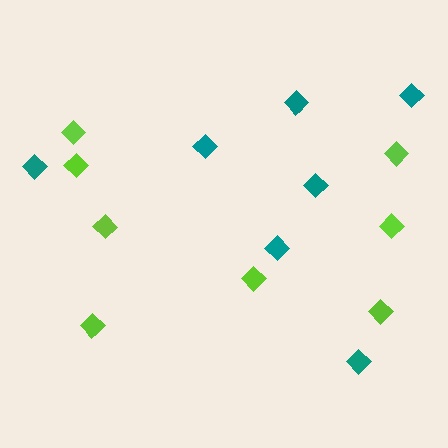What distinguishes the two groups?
There are 2 groups: one group of teal diamonds (7) and one group of lime diamonds (8).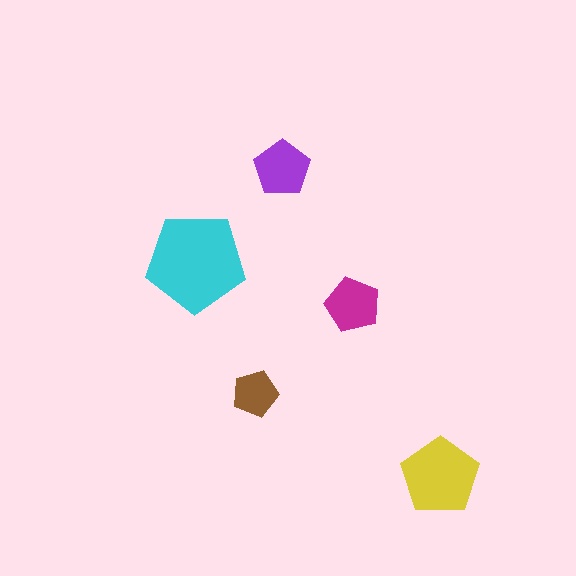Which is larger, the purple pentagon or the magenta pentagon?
The purple one.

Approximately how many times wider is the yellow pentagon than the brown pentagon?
About 1.5 times wider.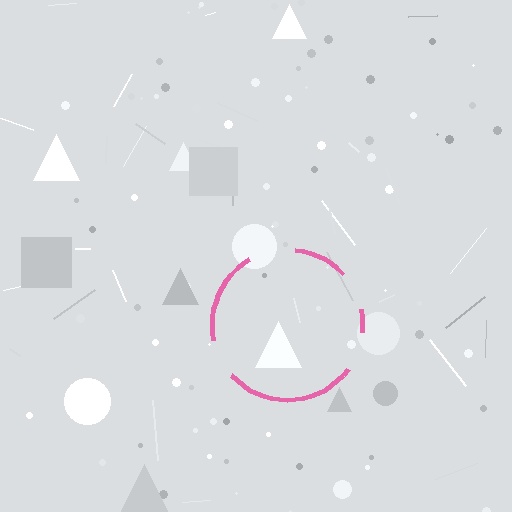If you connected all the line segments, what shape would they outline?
They would outline a circle.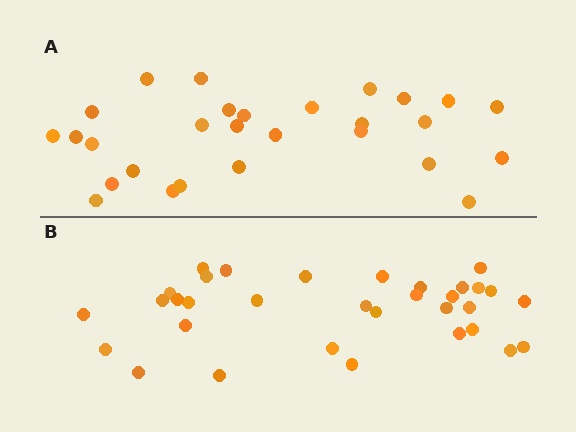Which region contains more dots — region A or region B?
Region B (the bottom region) has more dots.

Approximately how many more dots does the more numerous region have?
Region B has about 5 more dots than region A.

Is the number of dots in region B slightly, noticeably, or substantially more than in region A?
Region B has only slightly more — the two regions are fairly close. The ratio is roughly 1.2 to 1.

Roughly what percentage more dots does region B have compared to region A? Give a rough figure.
About 20% more.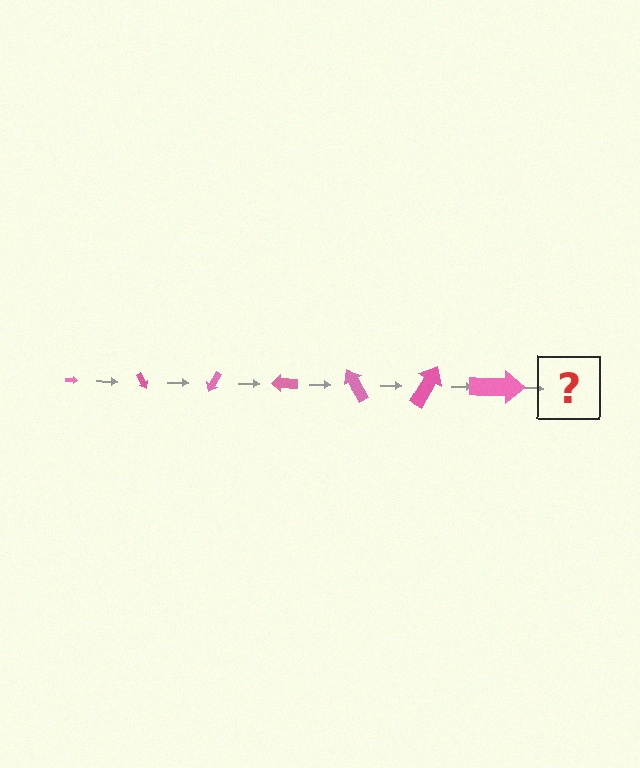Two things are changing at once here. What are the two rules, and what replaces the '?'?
The two rules are that the arrow grows larger each step and it rotates 60 degrees each step. The '?' should be an arrow, larger than the previous one and rotated 420 degrees from the start.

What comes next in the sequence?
The next element should be an arrow, larger than the previous one and rotated 420 degrees from the start.